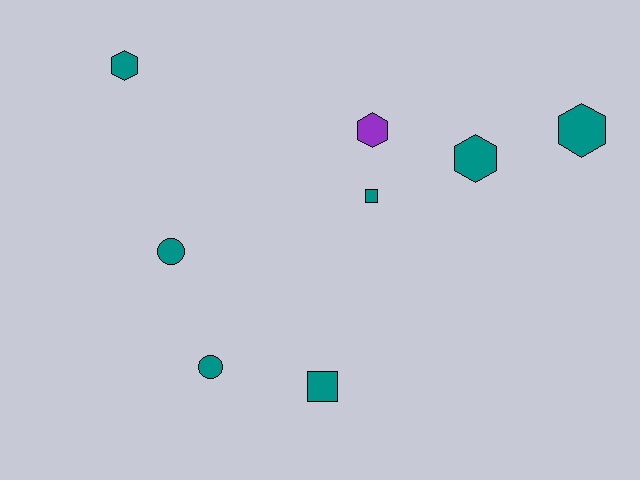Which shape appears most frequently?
Hexagon, with 4 objects.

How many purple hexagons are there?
There is 1 purple hexagon.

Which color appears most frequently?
Teal, with 7 objects.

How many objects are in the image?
There are 8 objects.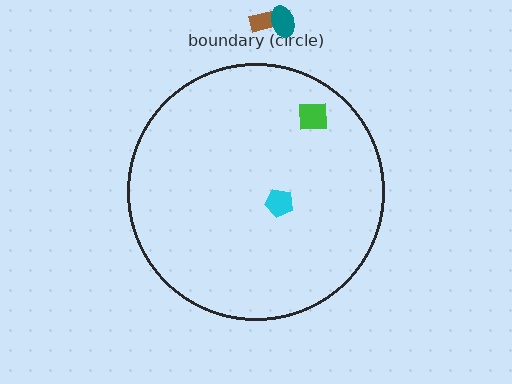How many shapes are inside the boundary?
2 inside, 2 outside.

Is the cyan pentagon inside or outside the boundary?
Inside.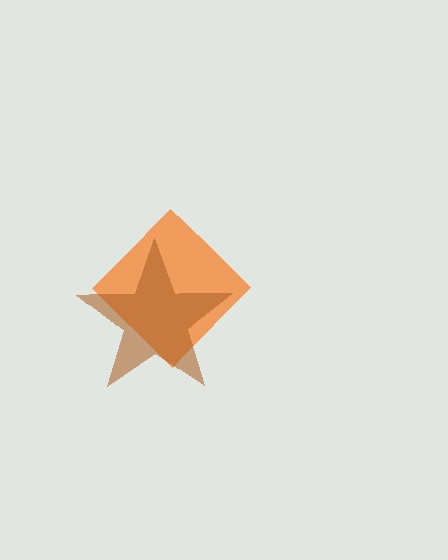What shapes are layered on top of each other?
The layered shapes are: an orange diamond, a brown star.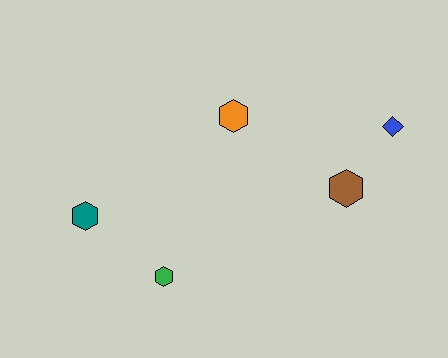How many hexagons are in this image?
There are 4 hexagons.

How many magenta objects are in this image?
There are no magenta objects.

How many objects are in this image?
There are 5 objects.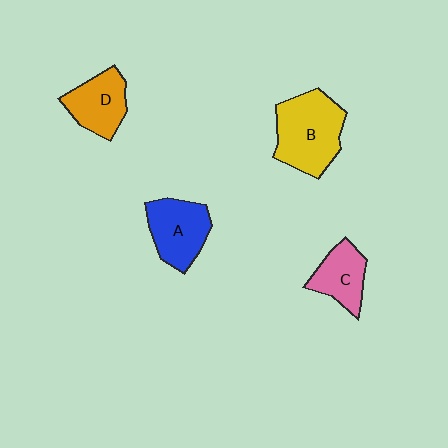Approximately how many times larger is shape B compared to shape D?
Approximately 1.5 times.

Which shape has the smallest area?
Shape C (pink).